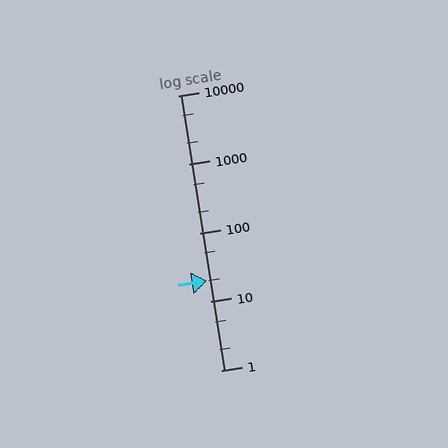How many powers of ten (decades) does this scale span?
The scale spans 4 decades, from 1 to 10000.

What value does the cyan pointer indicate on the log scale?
The pointer indicates approximately 20.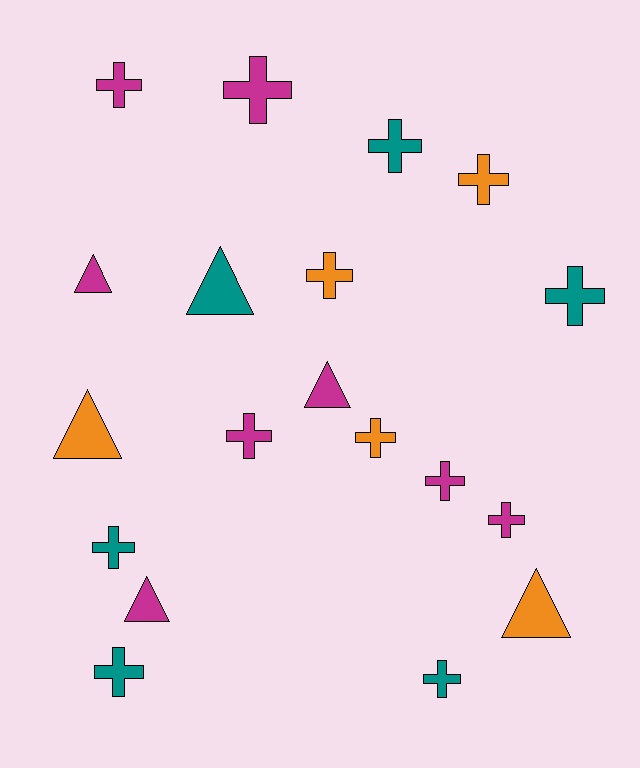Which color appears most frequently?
Magenta, with 8 objects.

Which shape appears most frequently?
Cross, with 13 objects.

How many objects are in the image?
There are 19 objects.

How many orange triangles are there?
There are 2 orange triangles.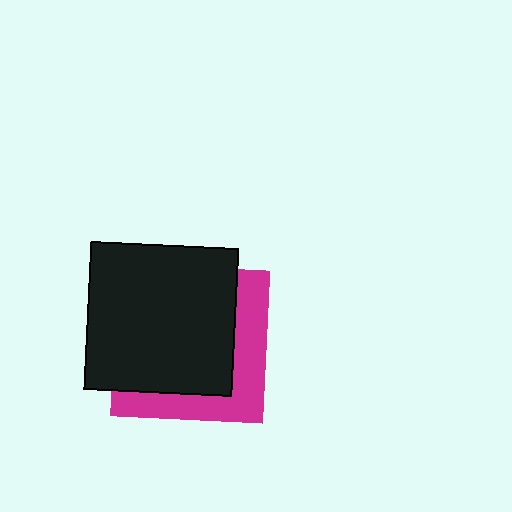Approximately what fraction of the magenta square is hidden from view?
Roughly 66% of the magenta square is hidden behind the black square.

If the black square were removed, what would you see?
You would see the complete magenta square.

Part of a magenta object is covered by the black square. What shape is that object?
It is a square.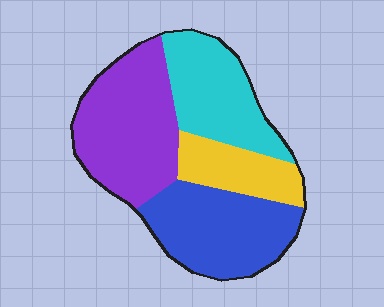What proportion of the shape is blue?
Blue takes up between a sixth and a third of the shape.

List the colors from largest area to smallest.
From largest to smallest: purple, blue, cyan, yellow.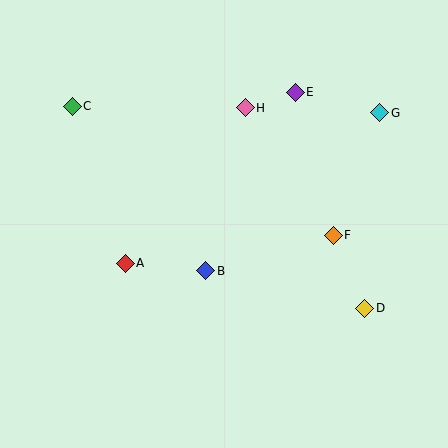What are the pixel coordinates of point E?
Point E is at (295, 92).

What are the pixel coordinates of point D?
Point D is at (365, 308).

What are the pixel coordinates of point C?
Point C is at (72, 106).